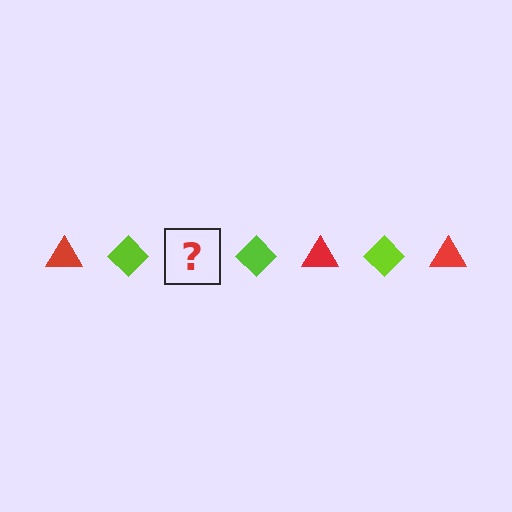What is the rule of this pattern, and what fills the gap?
The rule is that the pattern alternates between red triangle and lime diamond. The gap should be filled with a red triangle.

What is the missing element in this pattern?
The missing element is a red triangle.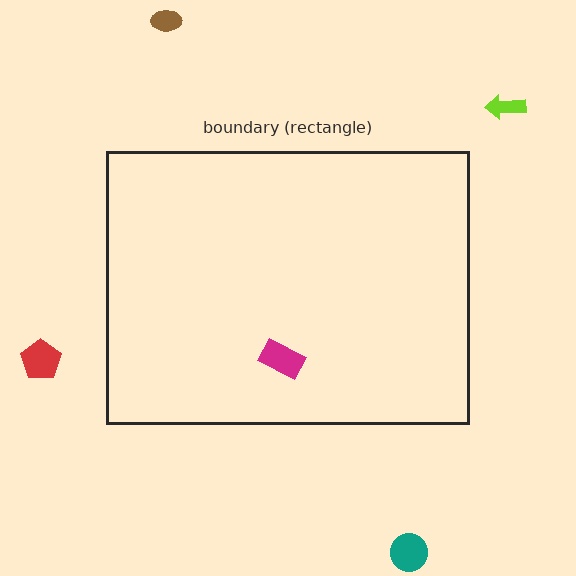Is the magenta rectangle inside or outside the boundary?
Inside.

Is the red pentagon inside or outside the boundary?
Outside.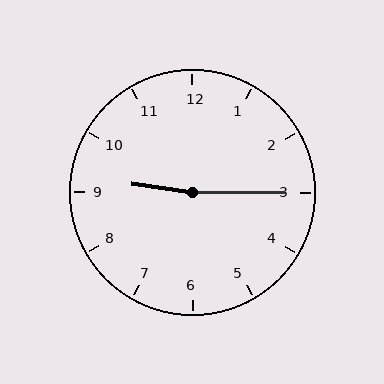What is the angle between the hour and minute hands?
Approximately 172 degrees.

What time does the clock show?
9:15.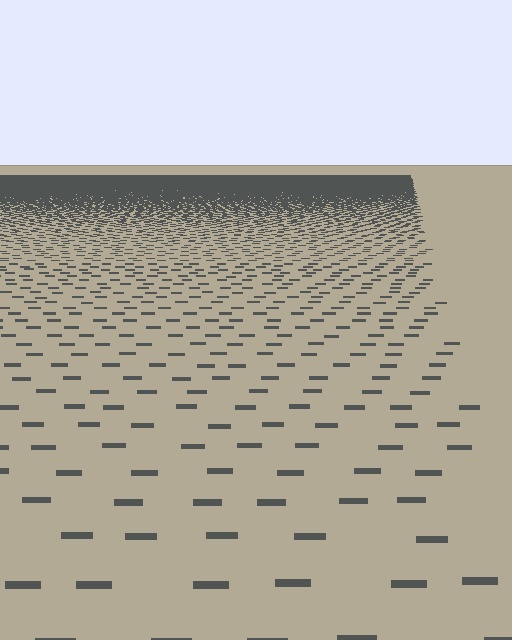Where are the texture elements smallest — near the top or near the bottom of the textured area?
Near the top.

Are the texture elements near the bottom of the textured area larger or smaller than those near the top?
Larger. Near the bottom, elements are closer to the viewer and appear at a bigger on-screen size.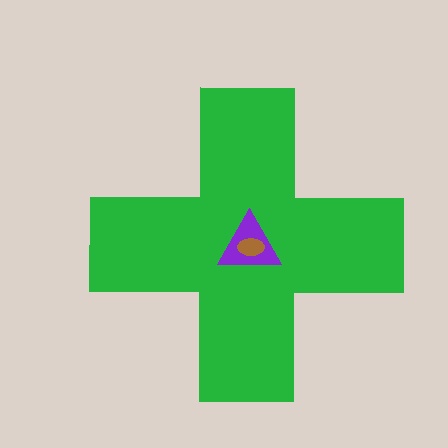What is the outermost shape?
The green cross.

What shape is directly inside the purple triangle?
The brown ellipse.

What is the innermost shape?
The brown ellipse.